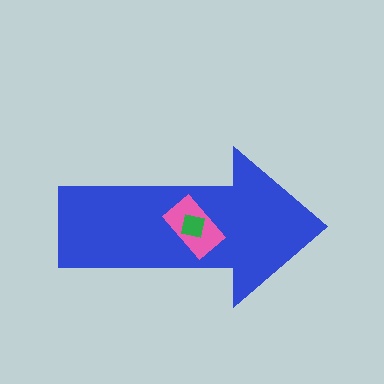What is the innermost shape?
The green square.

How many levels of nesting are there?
3.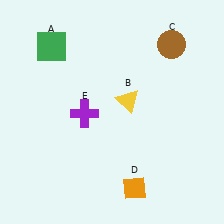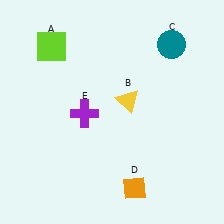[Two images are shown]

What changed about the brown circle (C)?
In Image 1, C is brown. In Image 2, it changed to teal.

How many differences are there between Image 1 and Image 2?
There are 2 differences between the two images.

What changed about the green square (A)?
In Image 1, A is green. In Image 2, it changed to lime.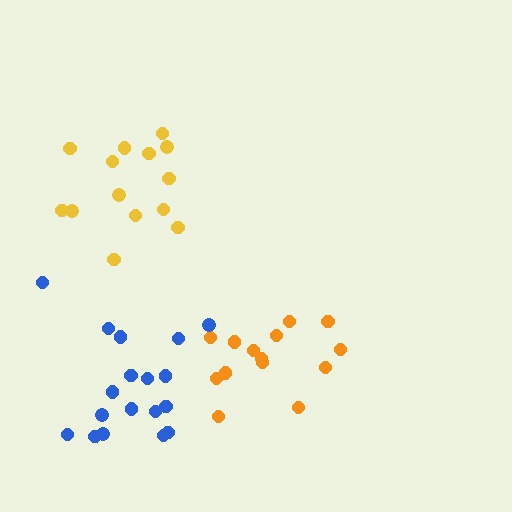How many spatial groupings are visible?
There are 3 spatial groupings.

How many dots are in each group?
Group 1: 14 dots, Group 2: 14 dots, Group 3: 18 dots (46 total).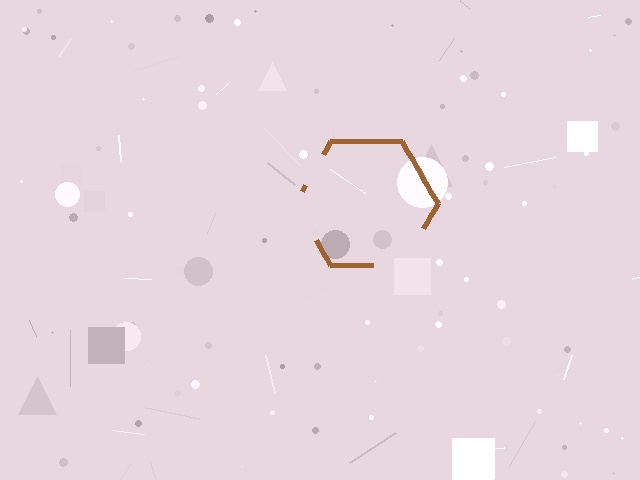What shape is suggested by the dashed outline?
The dashed outline suggests a hexagon.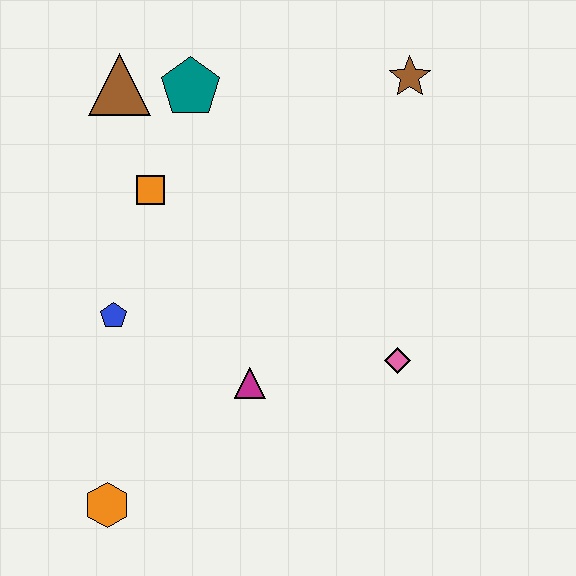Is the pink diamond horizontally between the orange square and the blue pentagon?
No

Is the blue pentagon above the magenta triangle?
Yes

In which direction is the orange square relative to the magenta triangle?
The orange square is above the magenta triangle.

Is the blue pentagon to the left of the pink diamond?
Yes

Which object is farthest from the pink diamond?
The brown triangle is farthest from the pink diamond.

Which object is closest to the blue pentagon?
The orange square is closest to the blue pentagon.